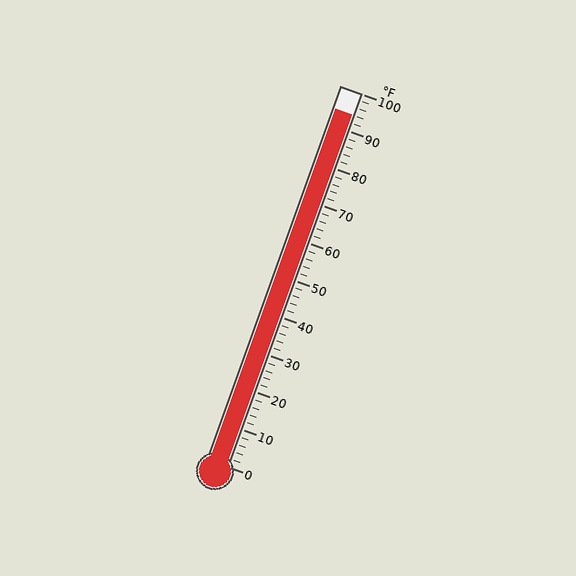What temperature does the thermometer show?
The thermometer shows approximately 94°F.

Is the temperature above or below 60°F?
The temperature is above 60°F.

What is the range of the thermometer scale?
The thermometer scale ranges from 0°F to 100°F.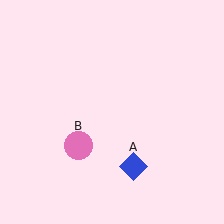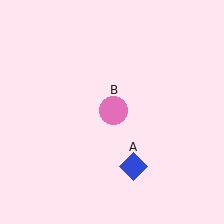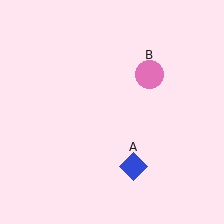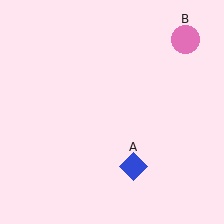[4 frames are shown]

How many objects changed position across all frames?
1 object changed position: pink circle (object B).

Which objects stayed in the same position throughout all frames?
Blue diamond (object A) remained stationary.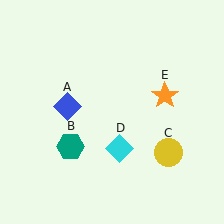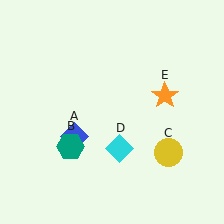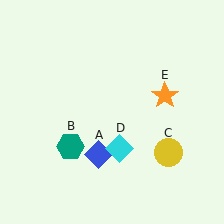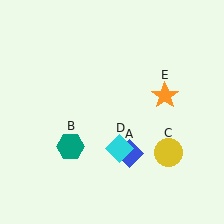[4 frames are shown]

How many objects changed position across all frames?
1 object changed position: blue diamond (object A).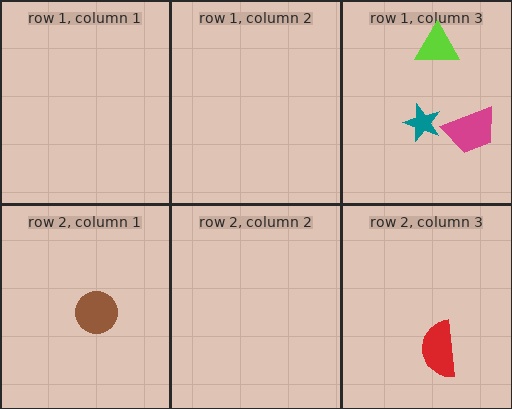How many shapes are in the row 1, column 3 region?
3.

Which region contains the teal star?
The row 1, column 3 region.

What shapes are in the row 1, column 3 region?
The lime triangle, the magenta trapezoid, the teal star.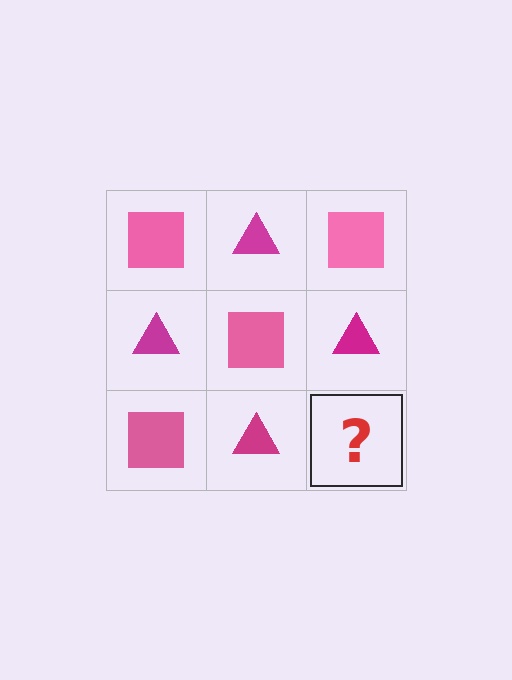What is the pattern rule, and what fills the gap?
The rule is that it alternates pink square and magenta triangle in a checkerboard pattern. The gap should be filled with a pink square.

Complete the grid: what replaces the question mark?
The question mark should be replaced with a pink square.